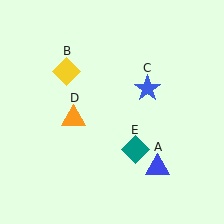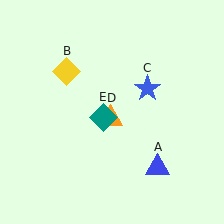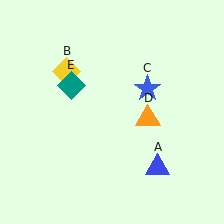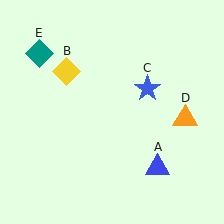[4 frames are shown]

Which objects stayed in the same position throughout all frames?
Blue triangle (object A) and yellow diamond (object B) and blue star (object C) remained stationary.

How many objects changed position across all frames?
2 objects changed position: orange triangle (object D), teal diamond (object E).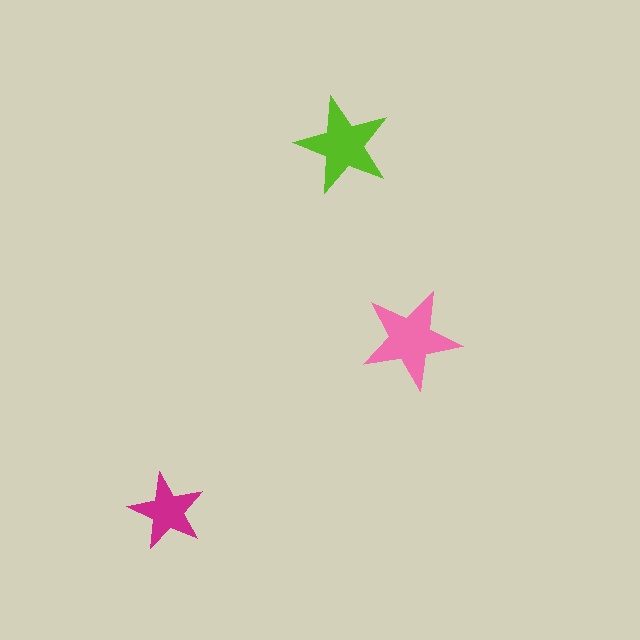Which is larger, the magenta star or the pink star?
The pink one.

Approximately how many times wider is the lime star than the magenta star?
About 1.5 times wider.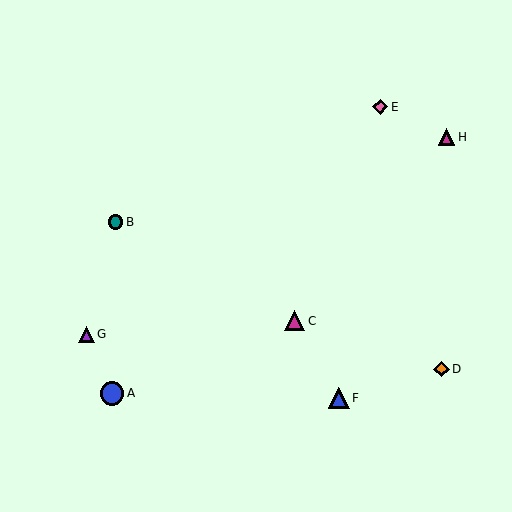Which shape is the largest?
The blue circle (labeled A) is the largest.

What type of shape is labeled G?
Shape G is a purple triangle.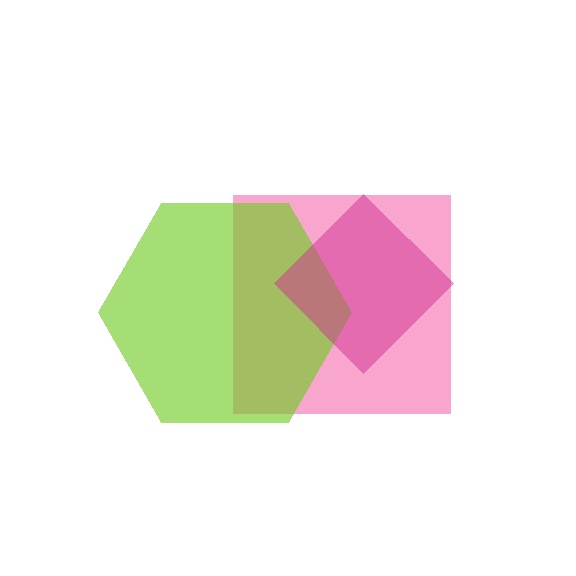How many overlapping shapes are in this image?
There are 3 overlapping shapes in the image.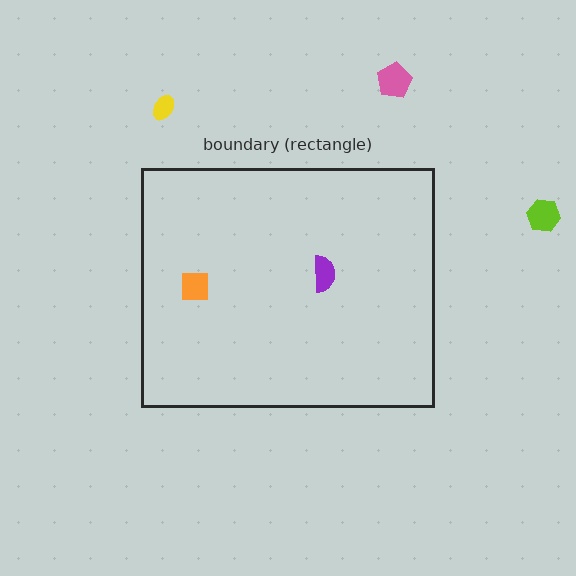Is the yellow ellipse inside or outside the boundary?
Outside.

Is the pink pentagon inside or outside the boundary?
Outside.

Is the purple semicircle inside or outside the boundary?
Inside.